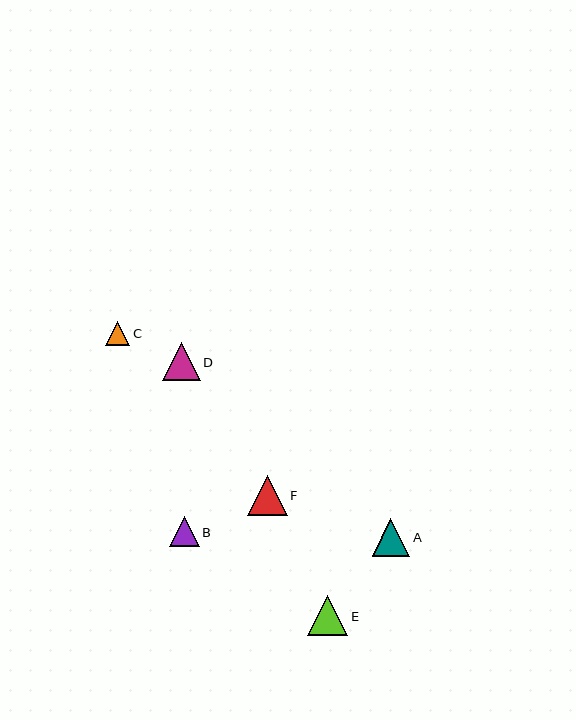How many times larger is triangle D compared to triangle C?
Triangle D is approximately 1.6 times the size of triangle C.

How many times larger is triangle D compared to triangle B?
Triangle D is approximately 1.3 times the size of triangle B.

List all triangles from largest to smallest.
From largest to smallest: E, F, D, A, B, C.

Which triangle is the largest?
Triangle E is the largest with a size of approximately 40 pixels.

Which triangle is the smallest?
Triangle C is the smallest with a size of approximately 24 pixels.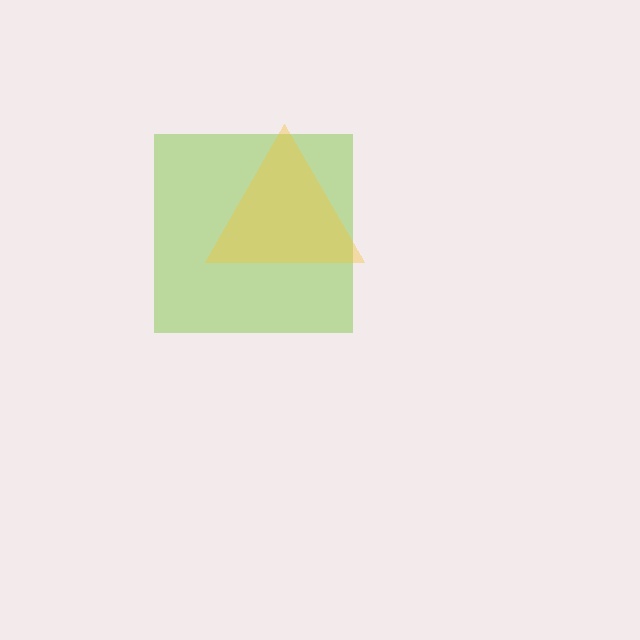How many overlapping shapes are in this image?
There are 2 overlapping shapes in the image.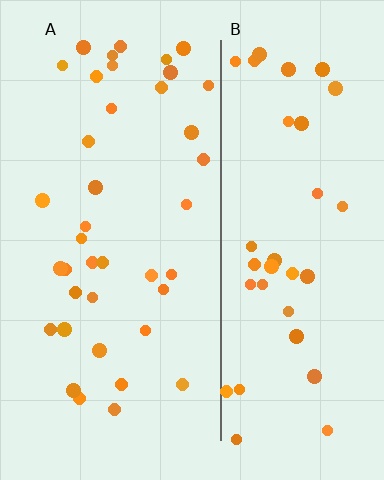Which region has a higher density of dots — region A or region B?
A (the left).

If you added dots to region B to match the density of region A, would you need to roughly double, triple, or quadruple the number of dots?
Approximately double.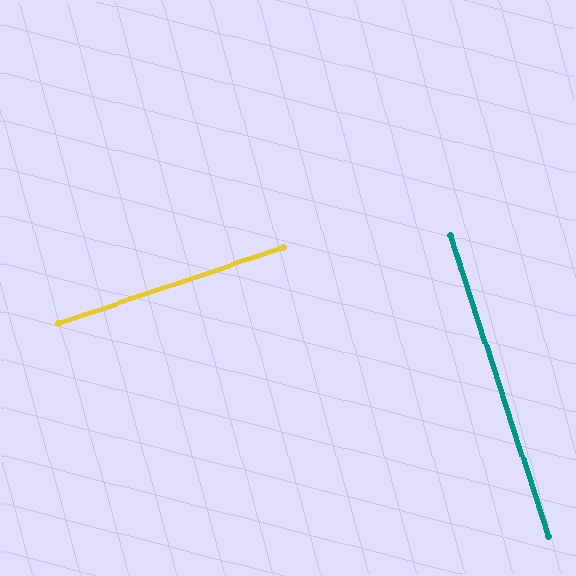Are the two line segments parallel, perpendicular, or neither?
Perpendicular — they meet at approximately 89°.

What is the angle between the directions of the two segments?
Approximately 89 degrees.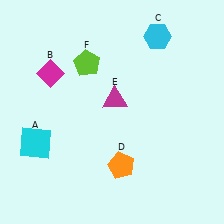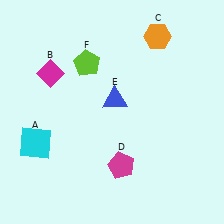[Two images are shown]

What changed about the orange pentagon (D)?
In Image 1, D is orange. In Image 2, it changed to magenta.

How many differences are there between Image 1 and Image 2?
There are 3 differences between the two images.